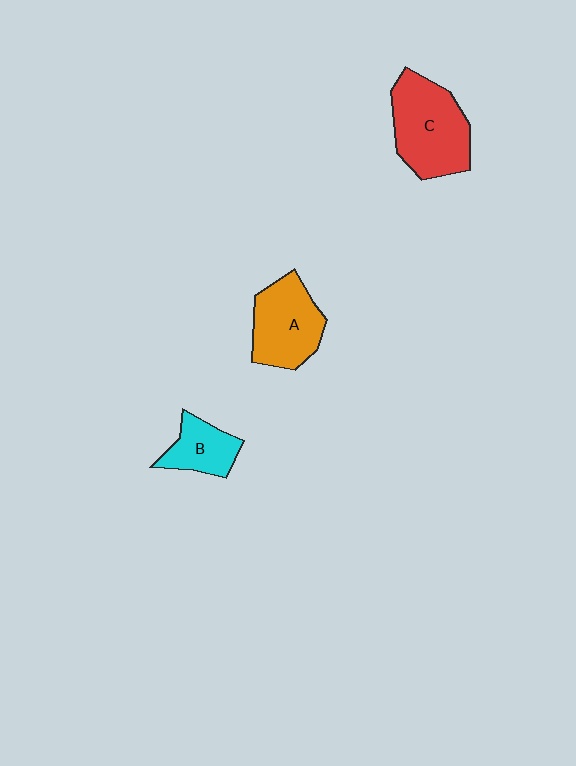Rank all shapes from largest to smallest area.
From largest to smallest: C (red), A (orange), B (cyan).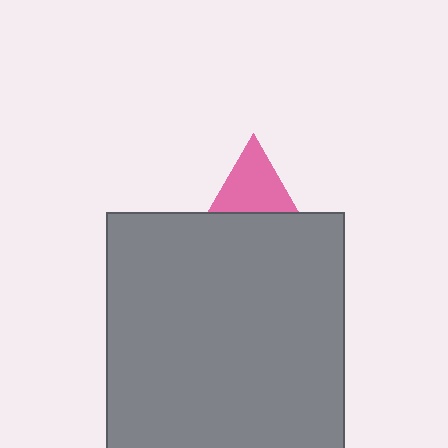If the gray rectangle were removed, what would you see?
You would see the complete pink triangle.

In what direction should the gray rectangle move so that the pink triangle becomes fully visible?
The gray rectangle should move down. That is the shortest direction to clear the overlap and leave the pink triangle fully visible.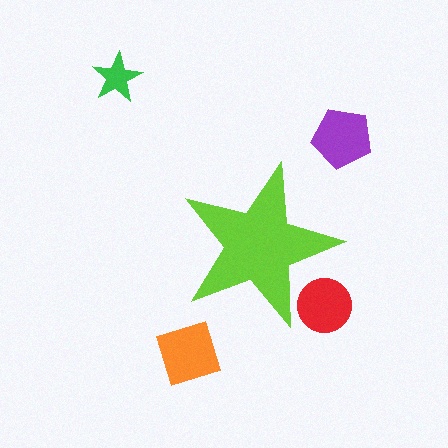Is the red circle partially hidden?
Yes, the red circle is partially hidden behind the lime star.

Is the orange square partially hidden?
No, the orange square is fully visible.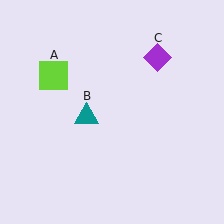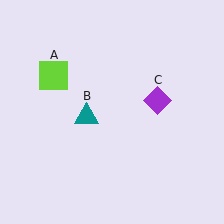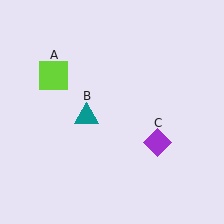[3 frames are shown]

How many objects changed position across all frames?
1 object changed position: purple diamond (object C).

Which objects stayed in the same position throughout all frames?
Lime square (object A) and teal triangle (object B) remained stationary.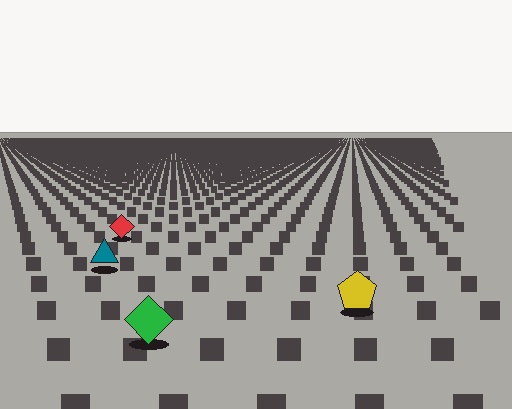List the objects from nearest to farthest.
From nearest to farthest: the green diamond, the yellow pentagon, the teal triangle, the red diamond.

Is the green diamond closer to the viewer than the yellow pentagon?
Yes. The green diamond is closer — you can tell from the texture gradient: the ground texture is coarser near it.